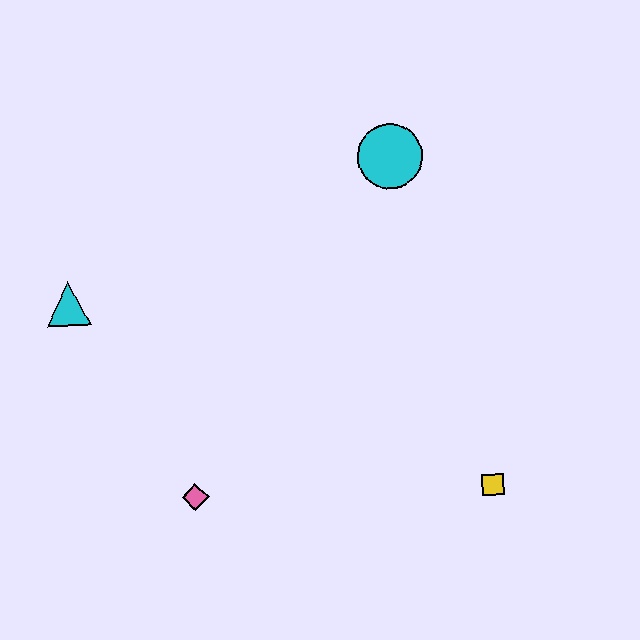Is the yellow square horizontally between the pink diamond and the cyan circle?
No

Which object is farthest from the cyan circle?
The pink diamond is farthest from the cyan circle.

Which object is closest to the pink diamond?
The cyan triangle is closest to the pink diamond.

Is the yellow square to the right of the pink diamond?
Yes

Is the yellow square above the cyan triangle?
No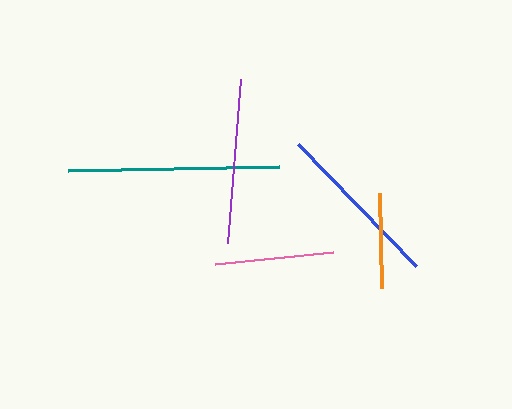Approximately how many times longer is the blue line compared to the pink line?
The blue line is approximately 1.4 times the length of the pink line.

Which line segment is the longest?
The teal line is the longest at approximately 211 pixels.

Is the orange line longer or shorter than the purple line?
The purple line is longer than the orange line.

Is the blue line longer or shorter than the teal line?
The teal line is longer than the blue line.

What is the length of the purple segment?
The purple segment is approximately 164 pixels long.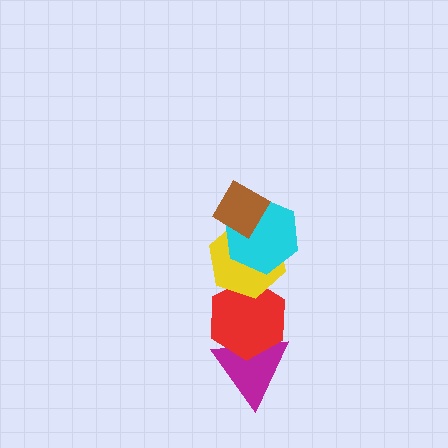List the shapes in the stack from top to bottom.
From top to bottom: the brown diamond, the cyan hexagon, the yellow hexagon, the red hexagon, the magenta triangle.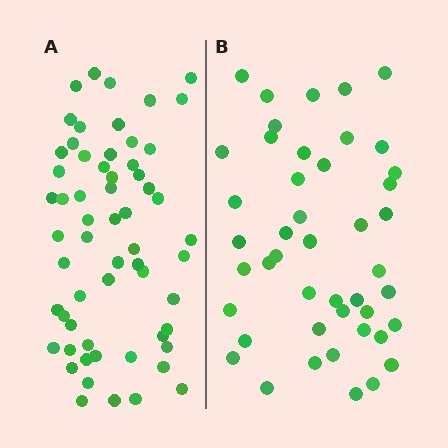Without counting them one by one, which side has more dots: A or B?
Region A (the left region) has more dots.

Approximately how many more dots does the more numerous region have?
Region A has approximately 15 more dots than region B.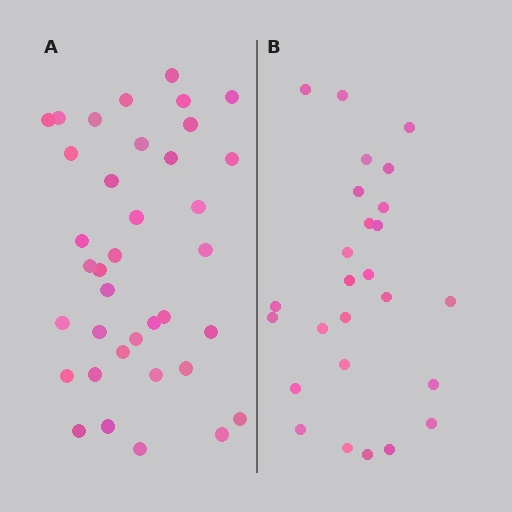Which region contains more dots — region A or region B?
Region A (the left region) has more dots.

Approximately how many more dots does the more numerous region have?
Region A has roughly 12 or so more dots than region B.